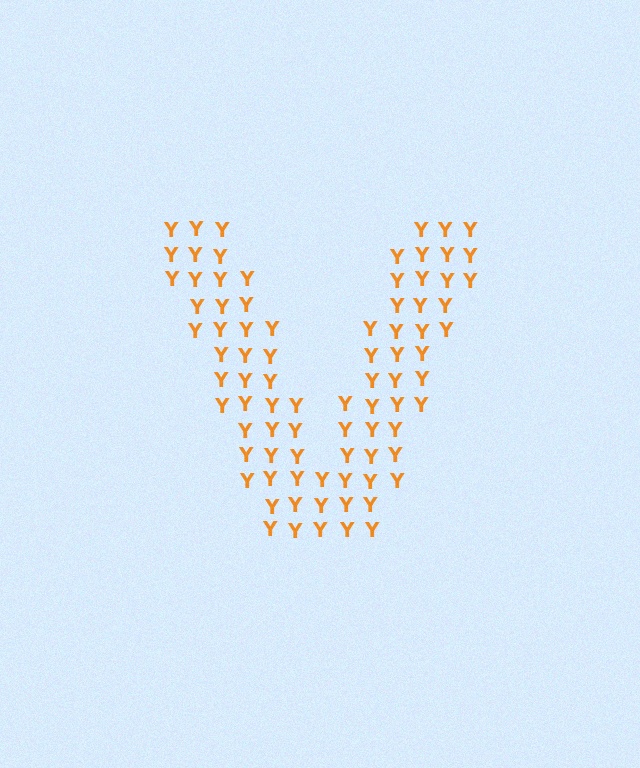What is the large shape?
The large shape is the letter V.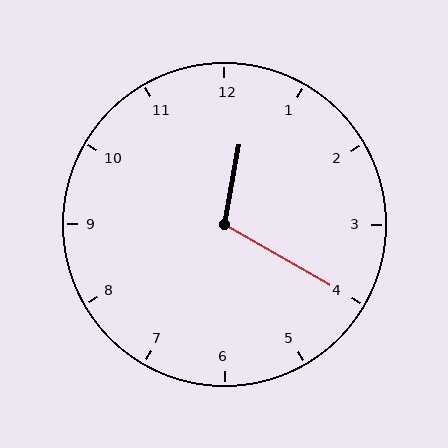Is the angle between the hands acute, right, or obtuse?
It is obtuse.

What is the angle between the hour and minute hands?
Approximately 110 degrees.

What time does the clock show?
12:20.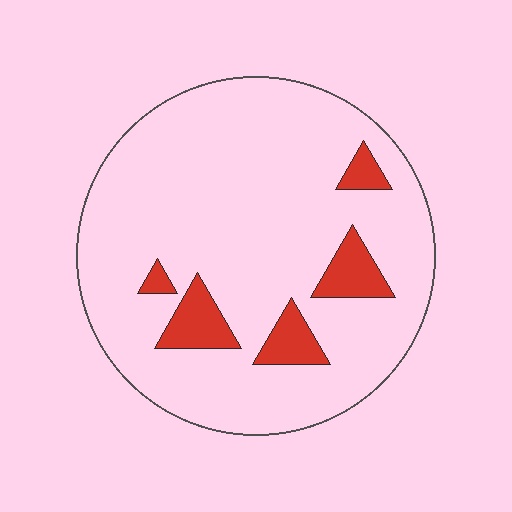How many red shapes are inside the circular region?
5.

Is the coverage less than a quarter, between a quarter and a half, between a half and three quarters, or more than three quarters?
Less than a quarter.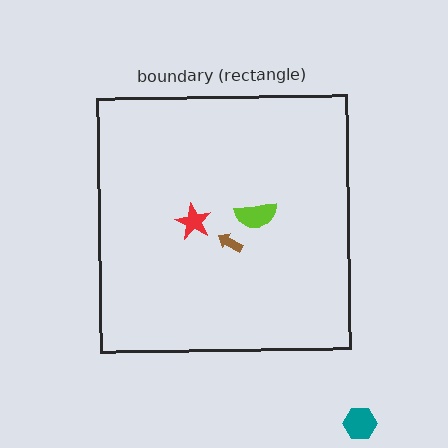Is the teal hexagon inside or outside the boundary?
Outside.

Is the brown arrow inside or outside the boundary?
Inside.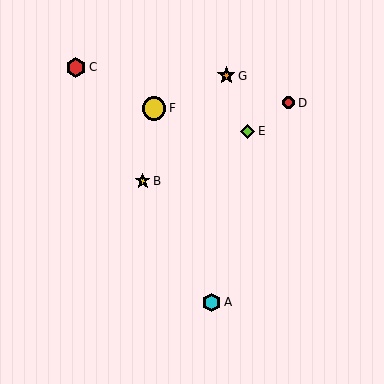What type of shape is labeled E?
Shape E is a lime diamond.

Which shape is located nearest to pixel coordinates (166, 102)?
The yellow circle (labeled F) at (154, 108) is nearest to that location.